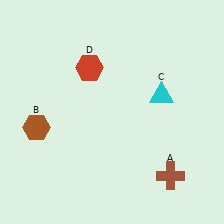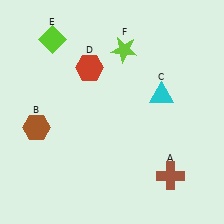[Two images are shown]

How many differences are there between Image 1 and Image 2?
There are 2 differences between the two images.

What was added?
A lime diamond (E), a lime star (F) were added in Image 2.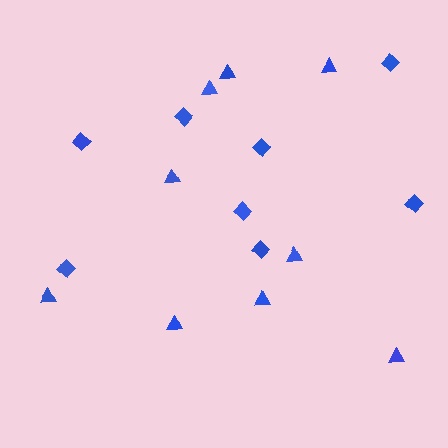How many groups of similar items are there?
There are 2 groups: one group of diamonds (8) and one group of triangles (9).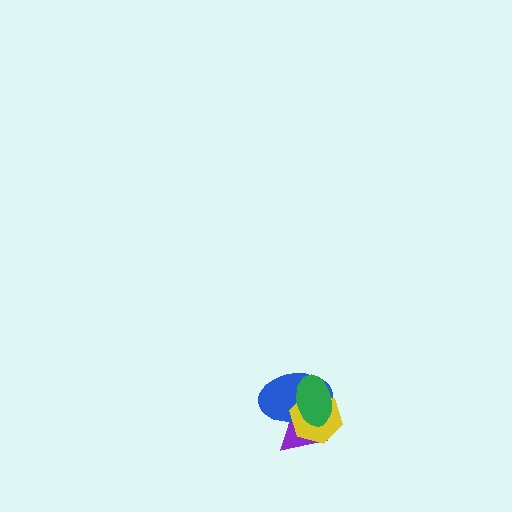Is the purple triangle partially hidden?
Yes, it is partially covered by another shape.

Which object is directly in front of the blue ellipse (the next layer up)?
The yellow hexagon is directly in front of the blue ellipse.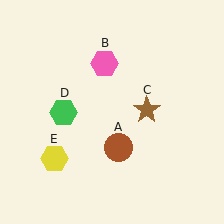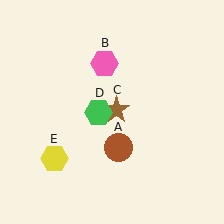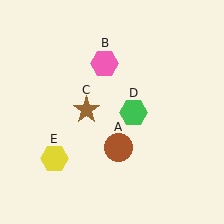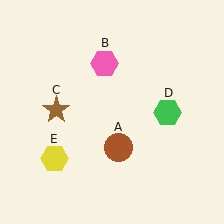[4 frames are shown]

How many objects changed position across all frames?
2 objects changed position: brown star (object C), green hexagon (object D).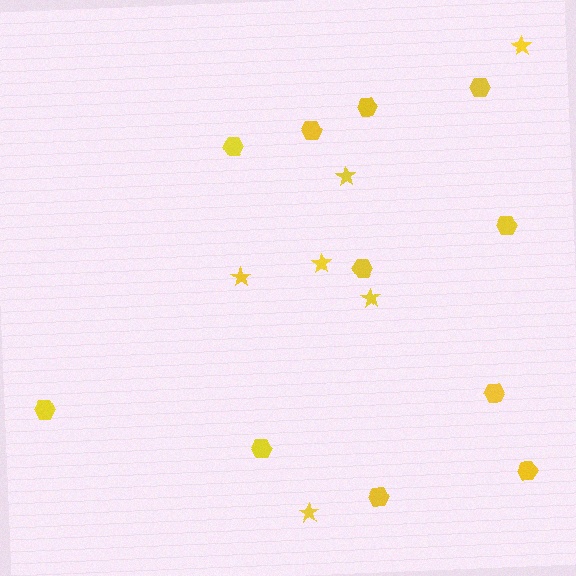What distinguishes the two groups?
There are 2 groups: one group of stars (6) and one group of hexagons (11).